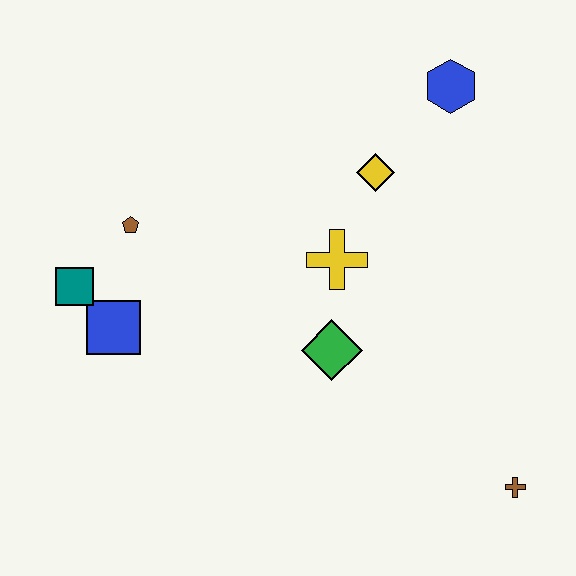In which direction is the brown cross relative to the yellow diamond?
The brown cross is below the yellow diamond.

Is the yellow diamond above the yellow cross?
Yes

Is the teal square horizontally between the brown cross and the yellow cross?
No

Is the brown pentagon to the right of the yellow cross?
No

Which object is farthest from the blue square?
The brown cross is farthest from the blue square.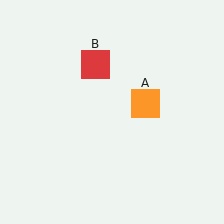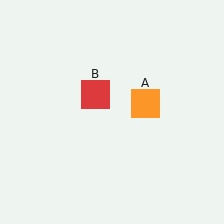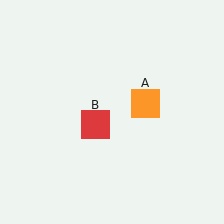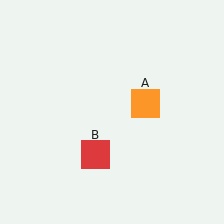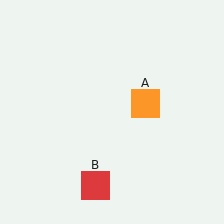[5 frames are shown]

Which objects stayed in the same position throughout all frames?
Orange square (object A) remained stationary.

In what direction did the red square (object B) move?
The red square (object B) moved down.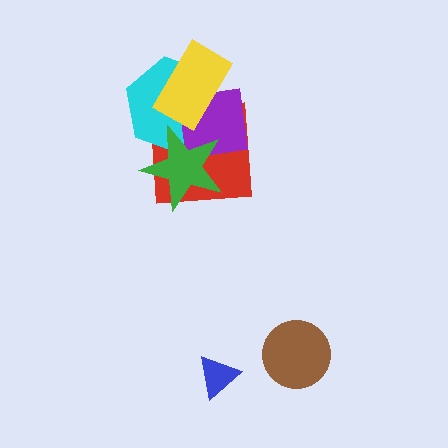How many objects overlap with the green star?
3 objects overlap with the green star.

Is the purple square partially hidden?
Yes, it is partially covered by another shape.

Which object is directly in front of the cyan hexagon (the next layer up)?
The purple square is directly in front of the cyan hexagon.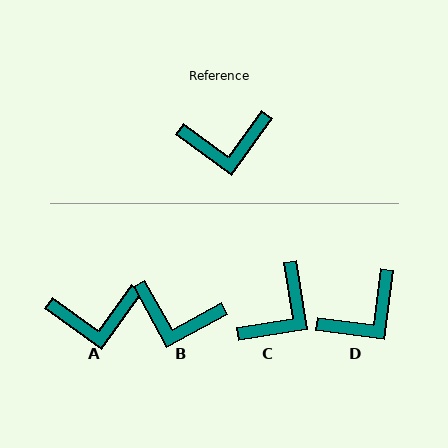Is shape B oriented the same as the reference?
No, it is off by about 25 degrees.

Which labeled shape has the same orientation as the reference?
A.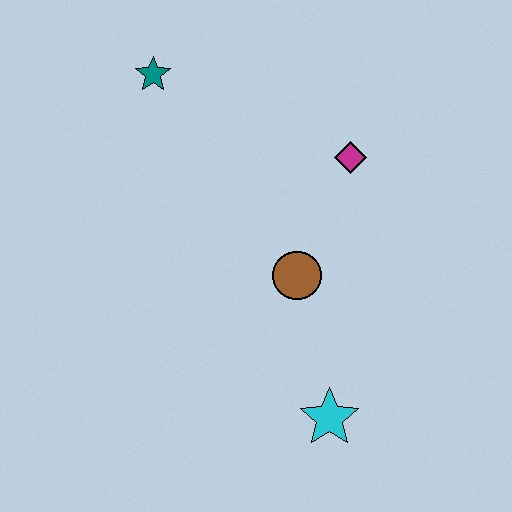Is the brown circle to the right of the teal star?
Yes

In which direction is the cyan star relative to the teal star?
The cyan star is below the teal star.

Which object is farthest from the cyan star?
The teal star is farthest from the cyan star.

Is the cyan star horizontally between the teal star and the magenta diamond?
Yes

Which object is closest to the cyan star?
The brown circle is closest to the cyan star.